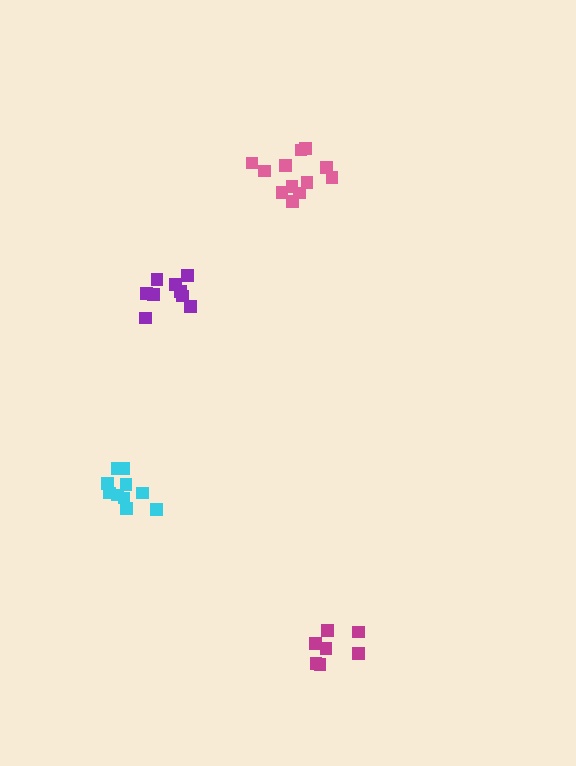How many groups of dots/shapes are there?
There are 4 groups.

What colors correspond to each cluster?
The clusters are colored: magenta, pink, cyan, purple.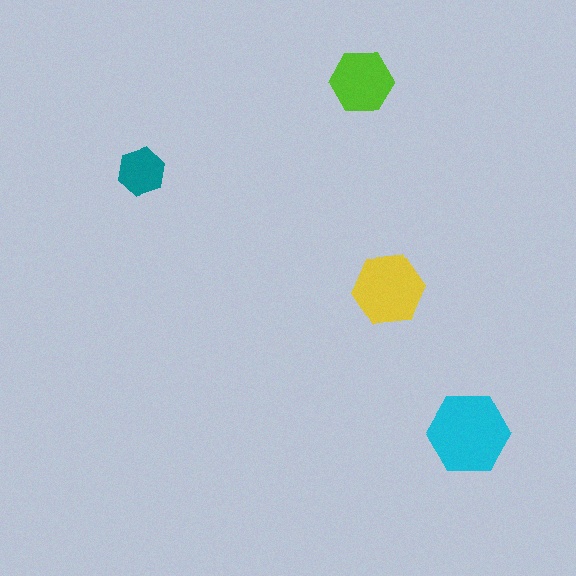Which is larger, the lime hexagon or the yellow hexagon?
The yellow one.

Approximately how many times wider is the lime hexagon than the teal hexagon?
About 1.5 times wider.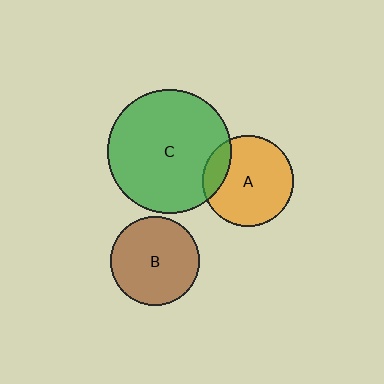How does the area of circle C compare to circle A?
Approximately 1.9 times.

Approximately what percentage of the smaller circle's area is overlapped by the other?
Approximately 15%.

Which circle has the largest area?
Circle C (green).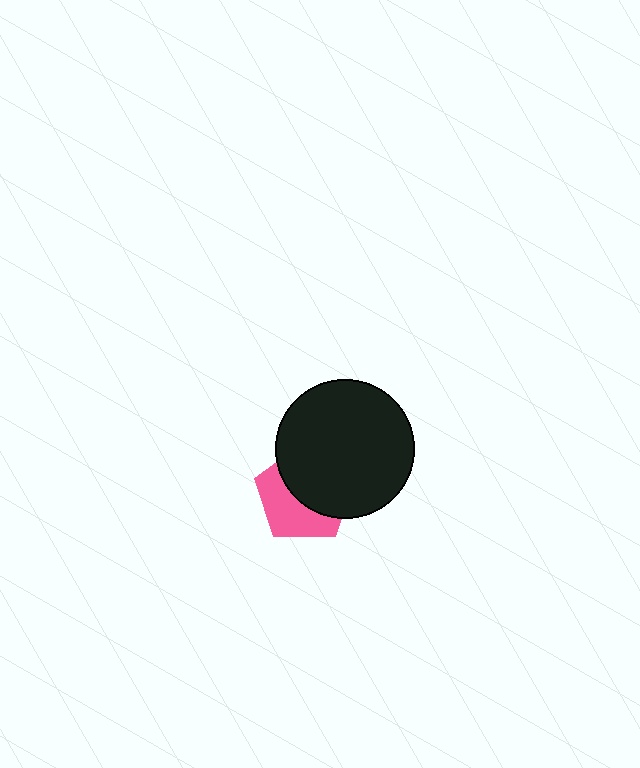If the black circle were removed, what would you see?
You would see the complete pink pentagon.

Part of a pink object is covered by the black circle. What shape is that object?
It is a pentagon.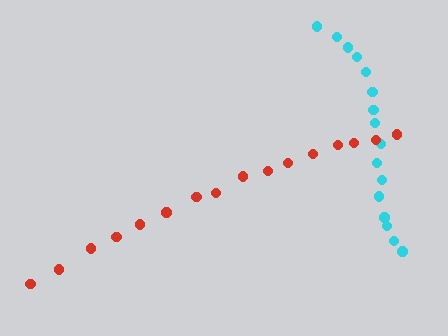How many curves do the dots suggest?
There are 2 distinct paths.